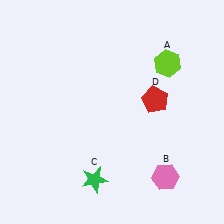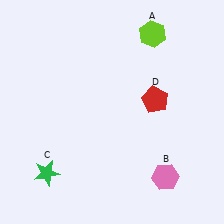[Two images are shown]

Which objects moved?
The objects that moved are: the lime hexagon (A), the green star (C).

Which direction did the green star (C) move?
The green star (C) moved left.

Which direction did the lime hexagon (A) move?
The lime hexagon (A) moved up.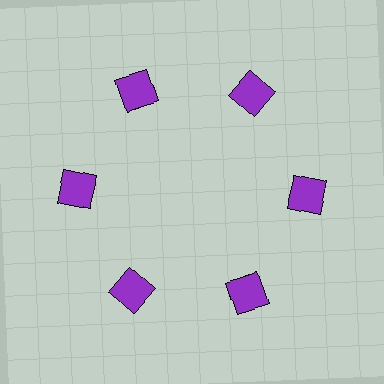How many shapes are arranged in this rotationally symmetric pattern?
There are 6 shapes, arranged in 6 groups of 1.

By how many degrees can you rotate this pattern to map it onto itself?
The pattern maps onto itself every 60 degrees of rotation.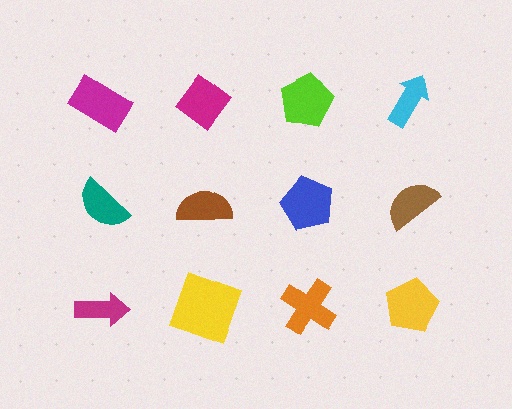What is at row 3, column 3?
An orange cross.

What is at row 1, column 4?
A cyan arrow.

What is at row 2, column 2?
A brown semicircle.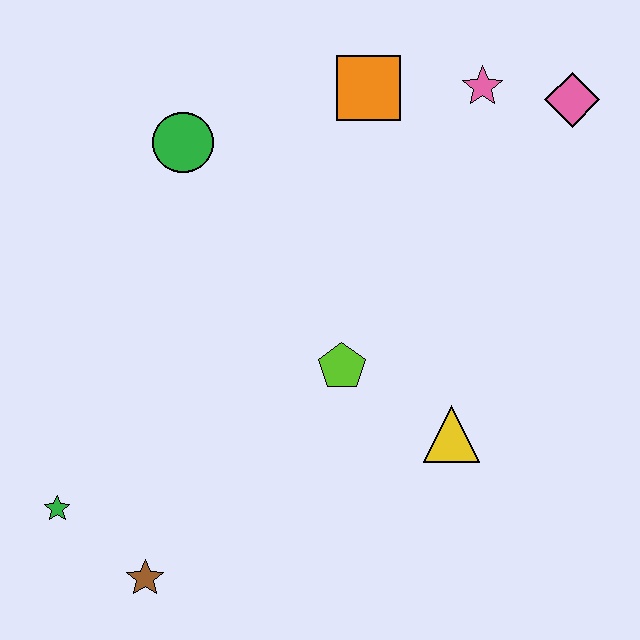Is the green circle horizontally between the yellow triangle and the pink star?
No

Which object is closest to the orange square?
The pink star is closest to the orange square.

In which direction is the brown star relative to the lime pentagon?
The brown star is below the lime pentagon.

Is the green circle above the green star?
Yes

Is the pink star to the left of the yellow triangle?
No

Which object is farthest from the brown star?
The pink diamond is farthest from the brown star.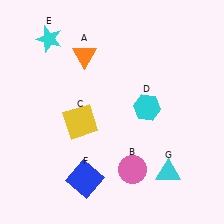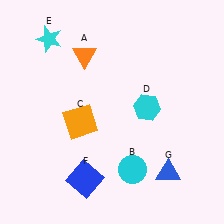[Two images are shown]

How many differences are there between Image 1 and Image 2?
There are 3 differences between the two images.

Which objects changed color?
B changed from pink to cyan. C changed from yellow to orange. G changed from cyan to blue.